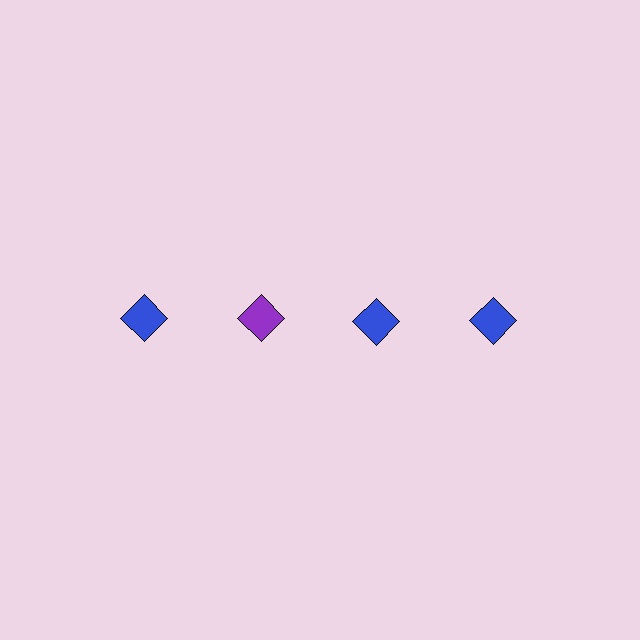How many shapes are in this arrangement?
There are 4 shapes arranged in a grid pattern.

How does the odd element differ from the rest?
It has a different color: purple instead of blue.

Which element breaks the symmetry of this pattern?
The purple diamond in the top row, second from left column breaks the symmetry. All other shapes are blue diamonds.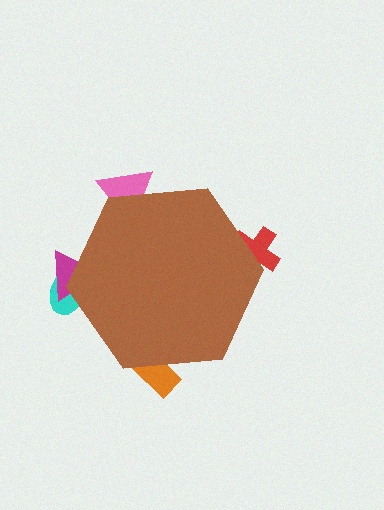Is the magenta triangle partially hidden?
Yes, the magenta triangle is partially hidden behind the brown hexagon.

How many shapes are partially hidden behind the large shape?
5 shapes are partially hidden.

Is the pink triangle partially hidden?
Yes, the pink triangle is partially hidden behind the brown hexagon.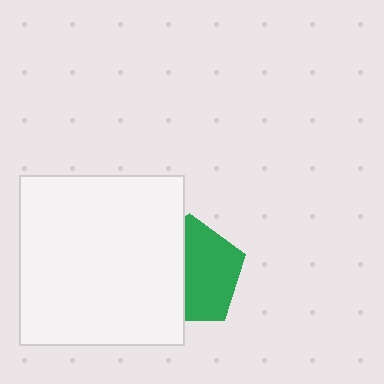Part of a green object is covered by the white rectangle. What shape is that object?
It is a pentagon.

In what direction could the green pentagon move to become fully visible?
The green pentagon could move right. That would shift it out from behind the white rectangle entirely.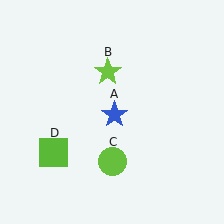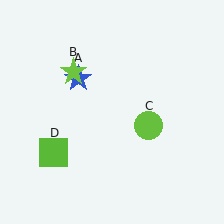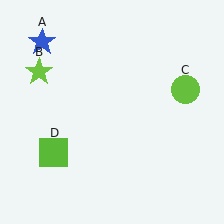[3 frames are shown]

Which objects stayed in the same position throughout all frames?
Lime square (object D) remained stationary.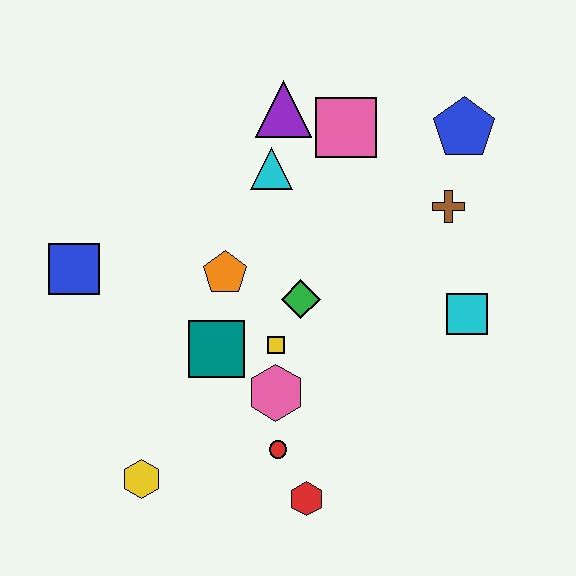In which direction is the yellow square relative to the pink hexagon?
The yellow square is above the pink hexagon.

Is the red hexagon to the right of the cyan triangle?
Yes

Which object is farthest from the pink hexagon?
The blue pentagon is farthest from the pink hexagon.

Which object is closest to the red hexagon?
The red circle is closest to the red hexagon.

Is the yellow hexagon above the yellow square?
No